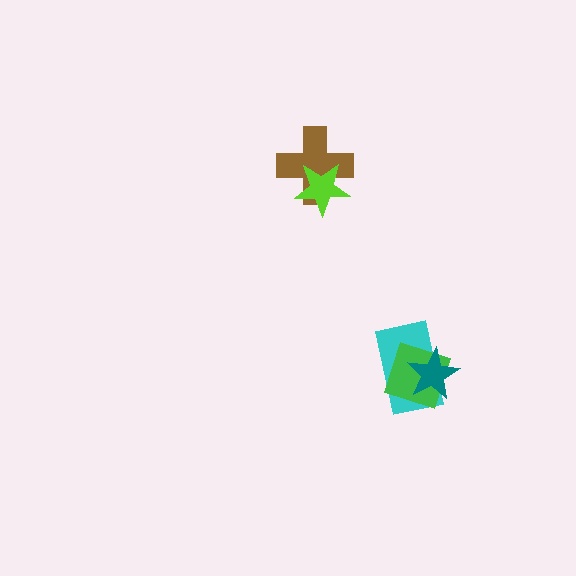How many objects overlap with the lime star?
1 object overlaps with the lime star.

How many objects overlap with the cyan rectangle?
2 objects overlap with the cyan rectangle.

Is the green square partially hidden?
Yes, it is partially covered by another shape.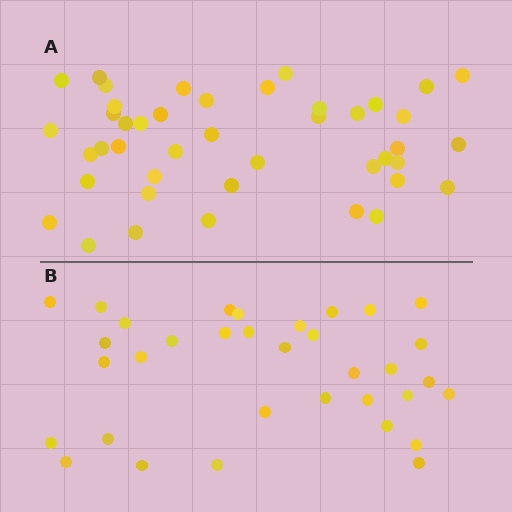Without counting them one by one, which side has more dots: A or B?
Region A (the top region) has more dots.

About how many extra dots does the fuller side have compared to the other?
Region A has roughly 8 or so more dots than region B.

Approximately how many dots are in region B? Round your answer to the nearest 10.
About 30 dots. (The exact count is 34, which rounds to 30.)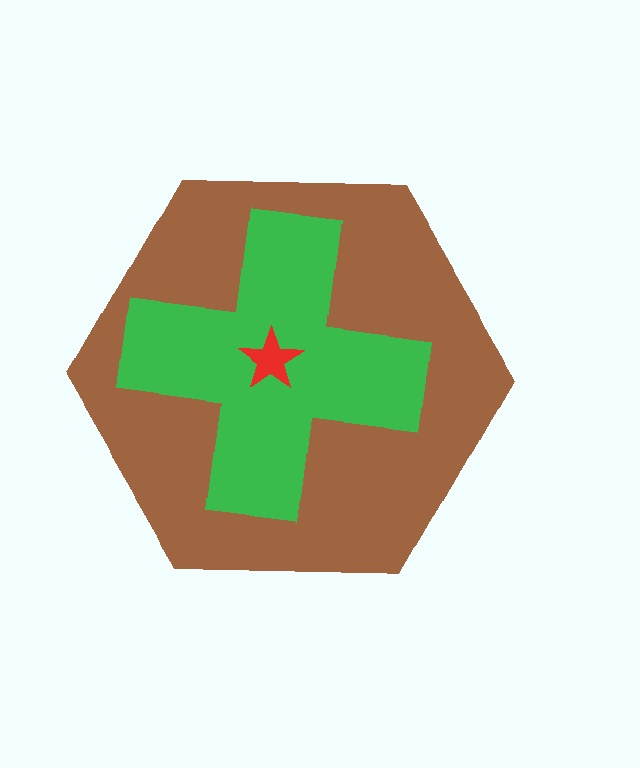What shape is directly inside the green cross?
The red star.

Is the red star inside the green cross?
Yes.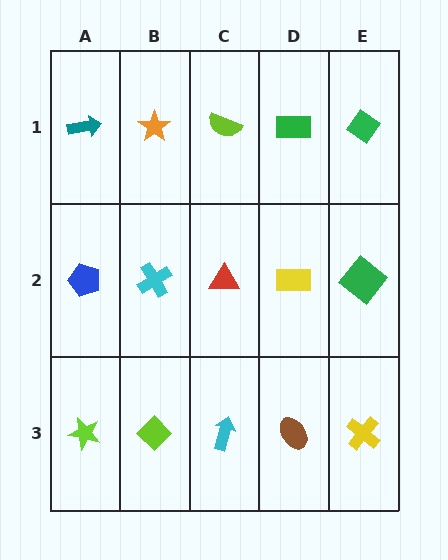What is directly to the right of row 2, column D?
A green diamond.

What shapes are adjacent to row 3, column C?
A red triangle (row 2, column C), a lime diamond (row 3, column B), a brown ellipse (row 3, column D).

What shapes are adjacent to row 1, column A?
A blue pentagon (row 2, column A), an orange star (row 1, column B).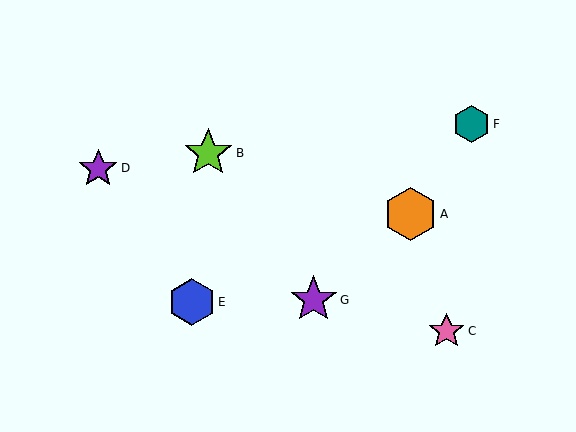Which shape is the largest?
The orange hexagon (labeled A) is the largest.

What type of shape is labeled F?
Shape F is a teal hexagon.